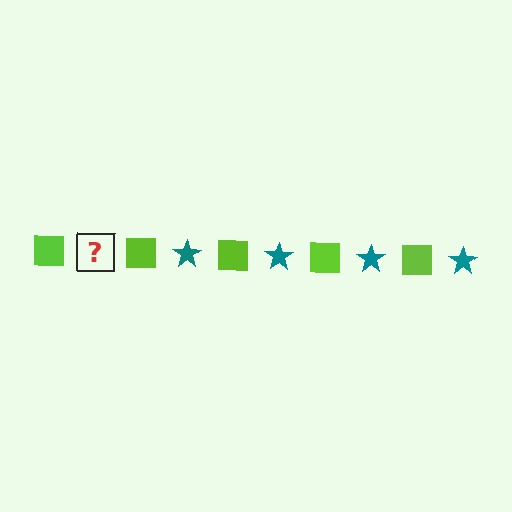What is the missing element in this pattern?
The missing element is a teal star.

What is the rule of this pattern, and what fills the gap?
The rule is that the pattern alternates between lime square and teal star. The gap should be filled with a teal star.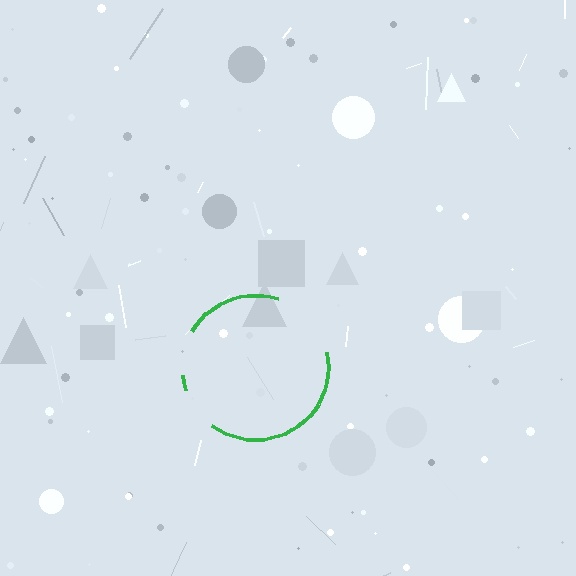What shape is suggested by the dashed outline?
The dashed outline suggests a circle.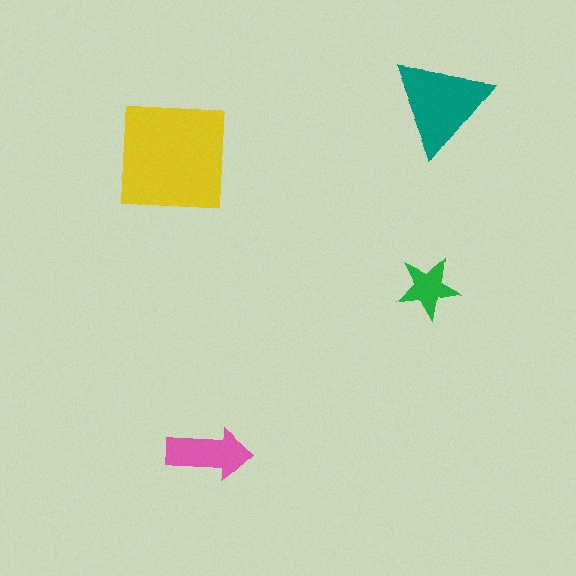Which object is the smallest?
The green star.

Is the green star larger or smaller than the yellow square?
Smaller.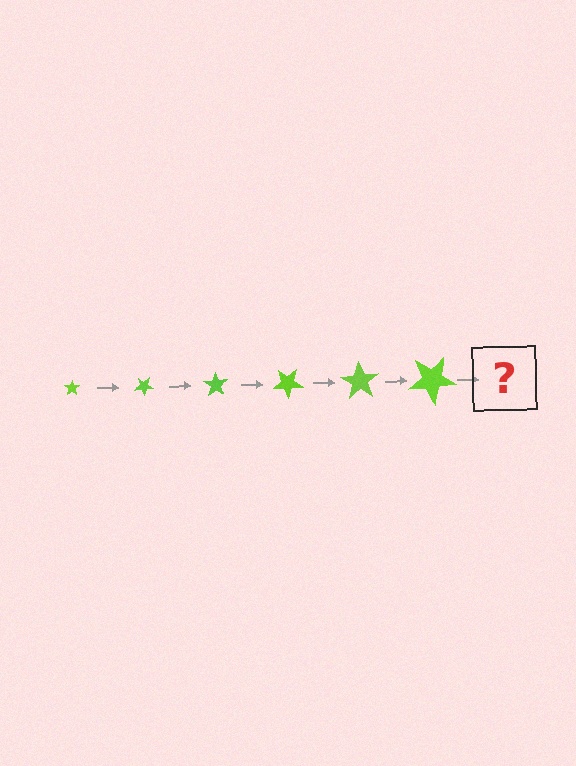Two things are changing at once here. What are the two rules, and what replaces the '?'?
The two rules are that the star grows larger each step and it rotates 35 degrees each step. The '?' should be a star, larger than the previous one and rotated 210 degrees from the start.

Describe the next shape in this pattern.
It should be a star, larger than the previous one and rotated 210 degrees from the start.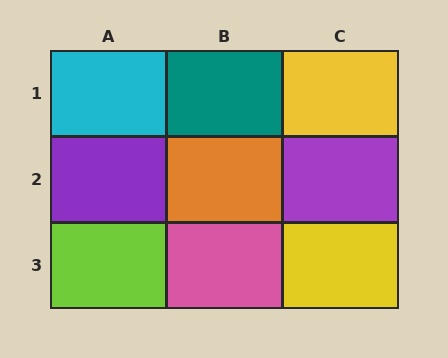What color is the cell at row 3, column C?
Yellow.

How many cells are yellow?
2 cells are yellow.